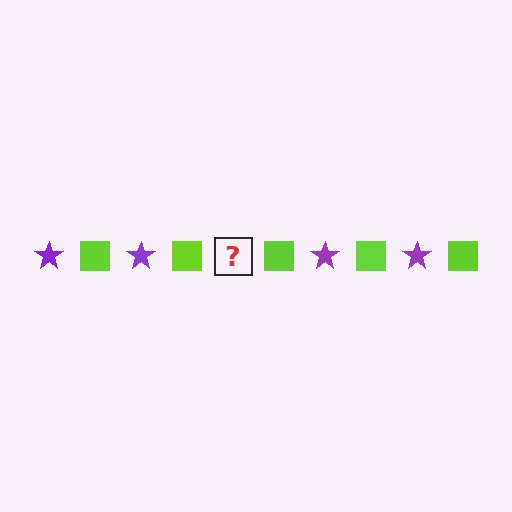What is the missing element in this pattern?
The missing element is a purple star.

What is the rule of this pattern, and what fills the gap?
The rule is that the pattern alternates between purple star and lime square. The gap should be filled with a purple star.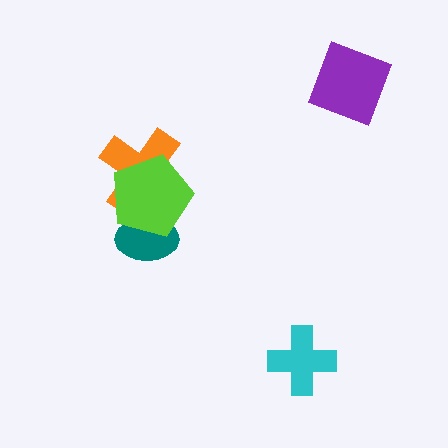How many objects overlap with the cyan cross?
0 objects overlap with the cyan cross.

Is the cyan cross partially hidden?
No, no other shape covers it.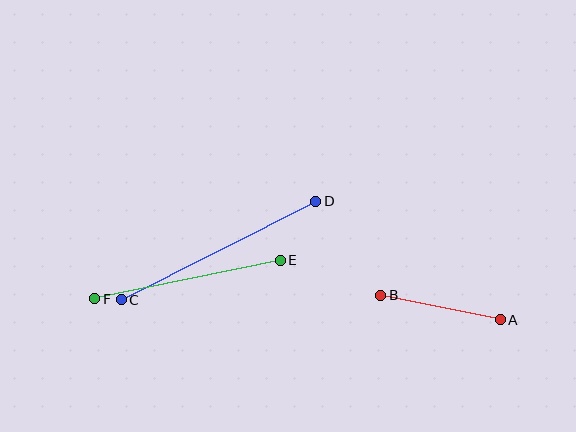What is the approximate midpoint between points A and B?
The midpoint is at approximately (441, 308) pixels.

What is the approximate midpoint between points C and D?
The midpoint is at approximately (218, 250) pixels.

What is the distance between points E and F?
The distance is approximately 190 pixels.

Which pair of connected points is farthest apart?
Points C and D are farthest apart.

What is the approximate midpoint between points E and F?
The midpoint is at approximately (187, 280) pixels.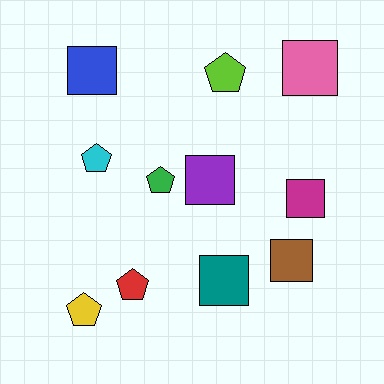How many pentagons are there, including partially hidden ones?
There are 5 pentagons.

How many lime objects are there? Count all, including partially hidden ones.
There is 1 lime object.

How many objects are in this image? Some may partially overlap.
There are 11 objects.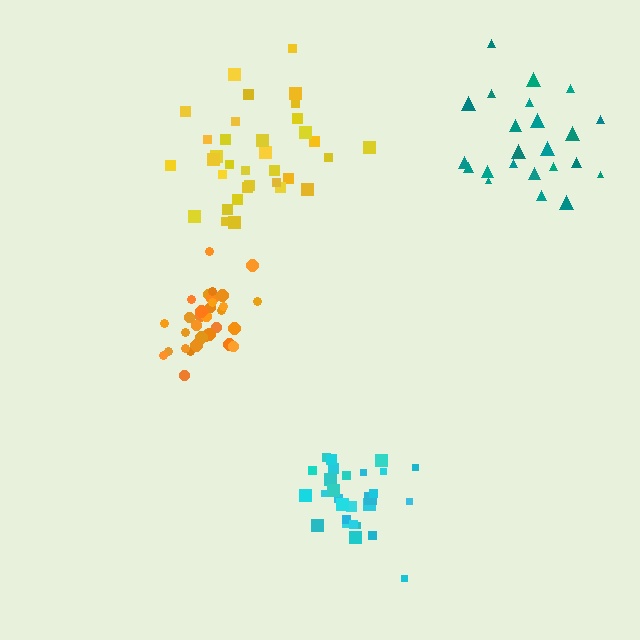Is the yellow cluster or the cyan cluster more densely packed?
Cyan.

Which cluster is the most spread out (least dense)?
Teal.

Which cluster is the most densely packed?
Orange.